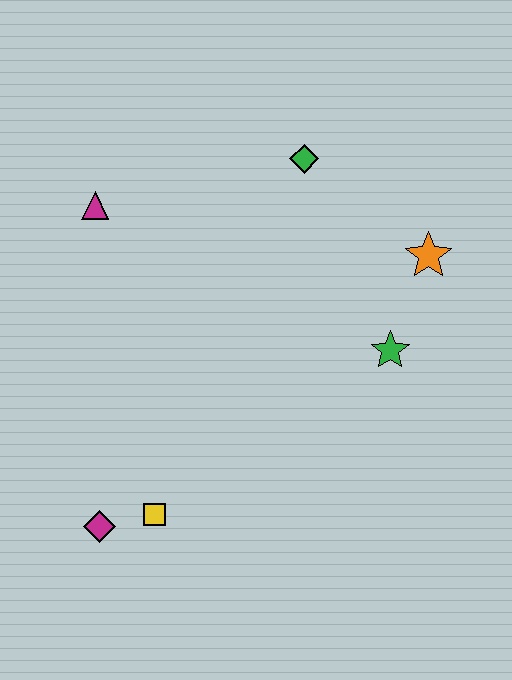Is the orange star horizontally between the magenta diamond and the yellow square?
No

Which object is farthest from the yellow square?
The green diamond is farthest from the yellow square.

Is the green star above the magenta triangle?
No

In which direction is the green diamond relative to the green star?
The green diamond is above the green star.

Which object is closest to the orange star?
The green star is closest to the orange star.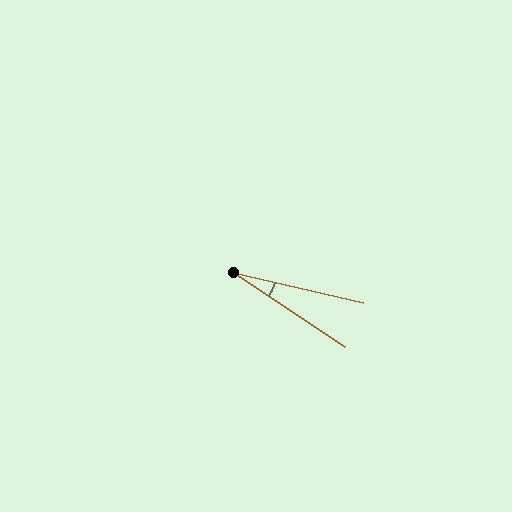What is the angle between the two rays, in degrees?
Approximately 21 degrees.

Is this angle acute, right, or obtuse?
It is acute.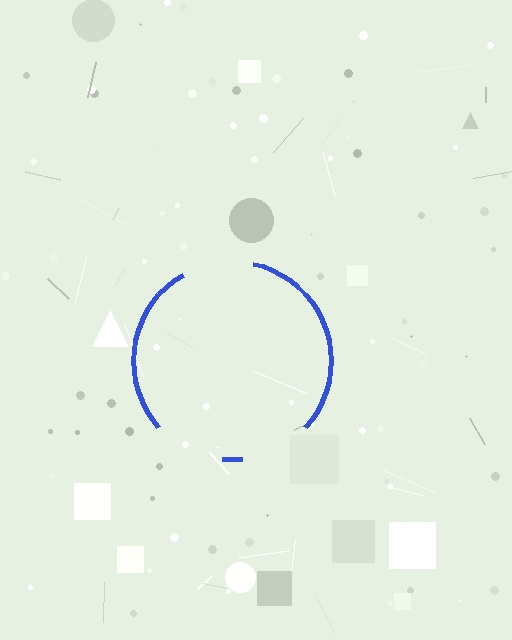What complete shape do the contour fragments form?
The contour fragments form a circle.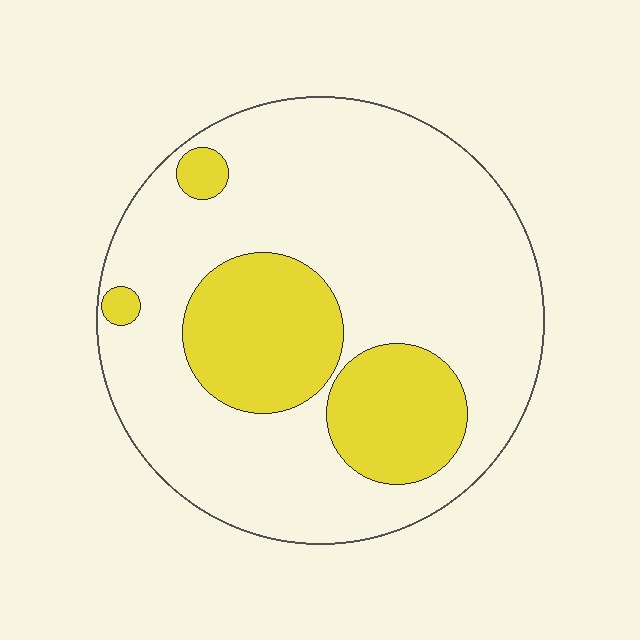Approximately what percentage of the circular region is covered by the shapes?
Approximately 25%.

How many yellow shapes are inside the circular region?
4.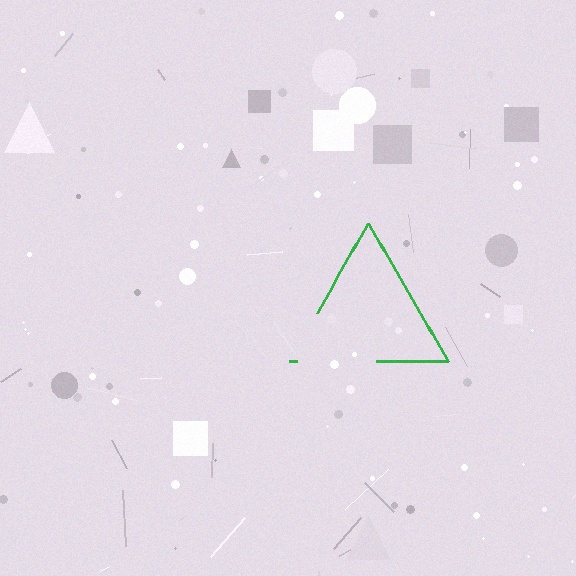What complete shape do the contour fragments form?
The contour fragments form a triangle.